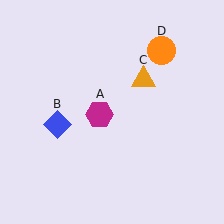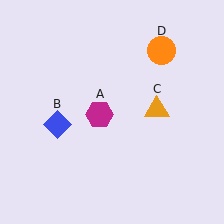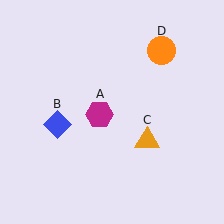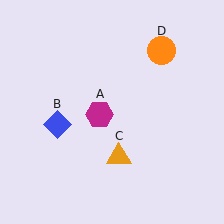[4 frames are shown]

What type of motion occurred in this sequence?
The orange triangle (object C) rotated clockwise around the center of the scene.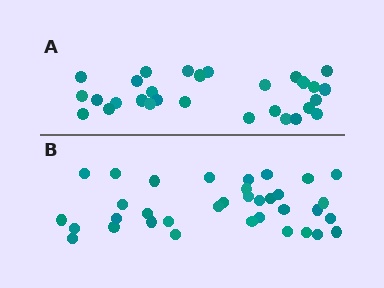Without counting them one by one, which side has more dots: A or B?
Region B (the bottom region) has more dots.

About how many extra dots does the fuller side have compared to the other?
Region B has about 6 more dots than region A.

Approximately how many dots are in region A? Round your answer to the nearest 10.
About 30 dots. (The exact count is 29, which rounds to 30.)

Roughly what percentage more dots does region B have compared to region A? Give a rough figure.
About 20% more.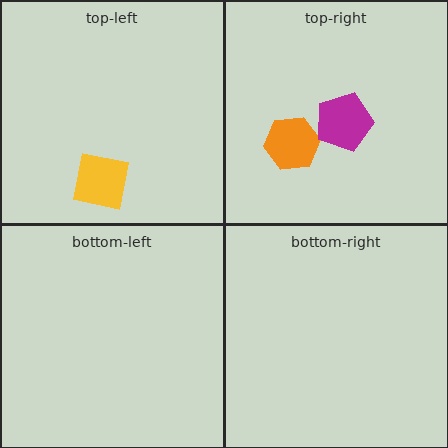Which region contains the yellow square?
The top-left region.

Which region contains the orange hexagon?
The top-right region.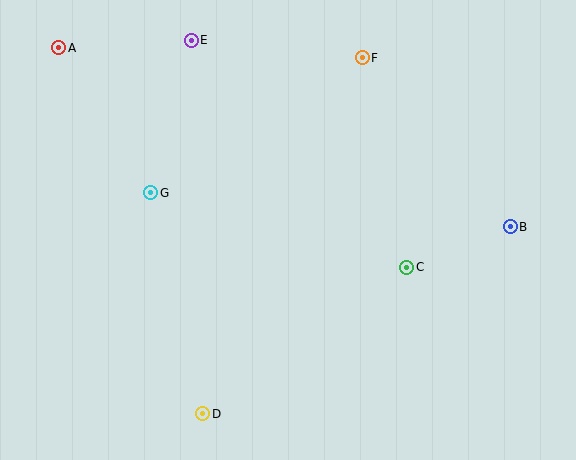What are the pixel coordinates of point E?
Point E is at (191, 40).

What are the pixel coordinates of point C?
Point C is at (407, 267).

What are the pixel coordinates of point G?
Point G is at (151, 193).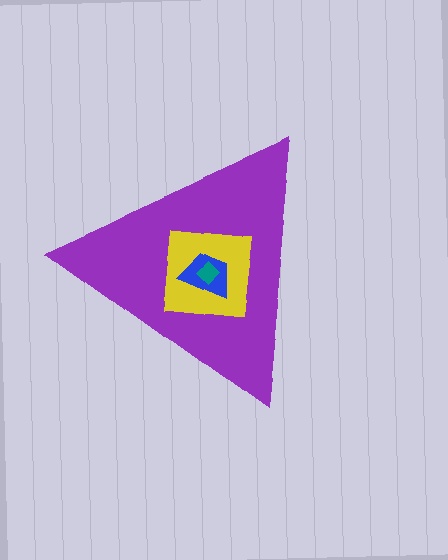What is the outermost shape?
The purple triangle.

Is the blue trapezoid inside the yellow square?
Yes.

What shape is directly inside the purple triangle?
The yellow square.